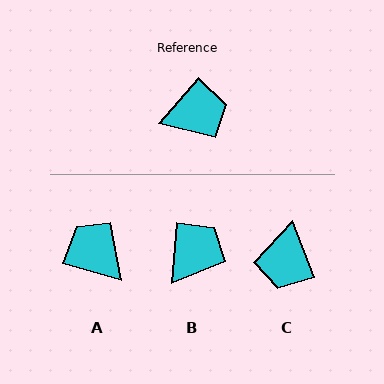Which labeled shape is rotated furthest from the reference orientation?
C, about 119 degrees away.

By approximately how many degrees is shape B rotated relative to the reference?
Approximately 36 degrees counter-clockwise.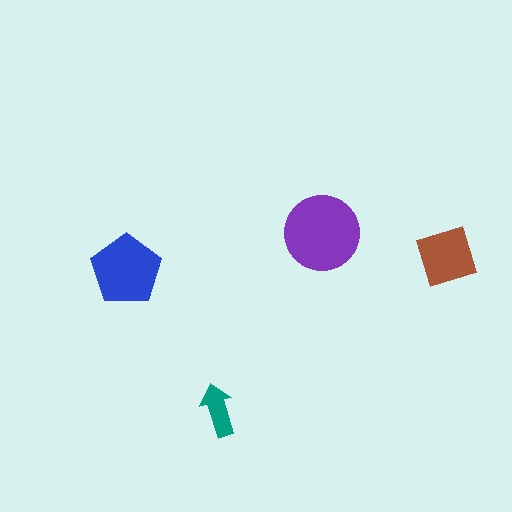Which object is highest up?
The purple circle is topmost.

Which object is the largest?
The purple circle.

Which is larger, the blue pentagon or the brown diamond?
The blue pentagon.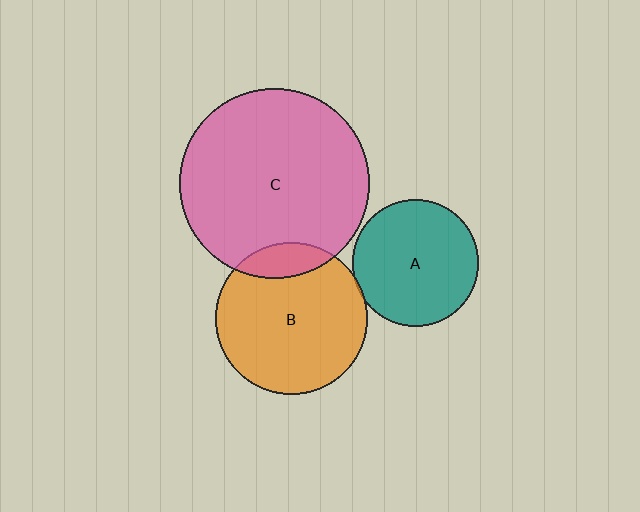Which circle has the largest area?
Circle C (pink).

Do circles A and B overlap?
Yes.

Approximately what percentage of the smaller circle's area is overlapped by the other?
Approximately 5%.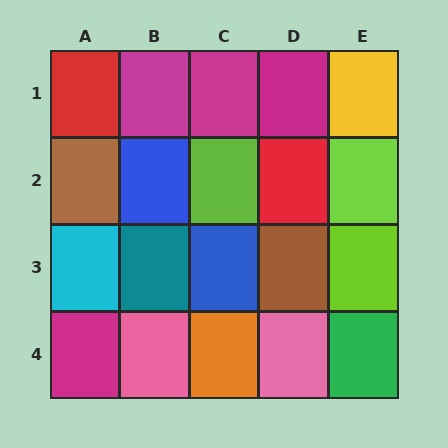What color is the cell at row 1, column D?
Magenta.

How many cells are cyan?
1 cell is cyan.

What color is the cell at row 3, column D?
Brown.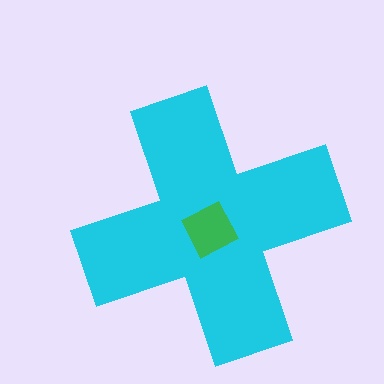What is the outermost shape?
The cyan cross.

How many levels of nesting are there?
2.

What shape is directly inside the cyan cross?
The green diamond.